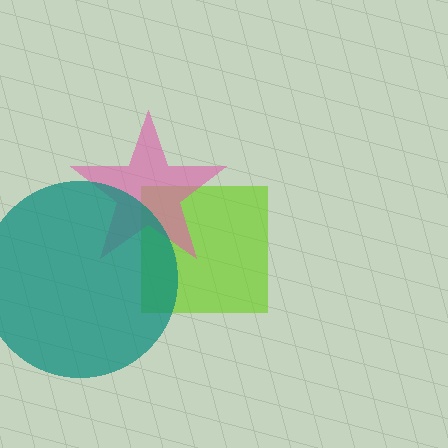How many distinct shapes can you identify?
There are 3 distinct shapes: a lime square, a pink star, a teal circle.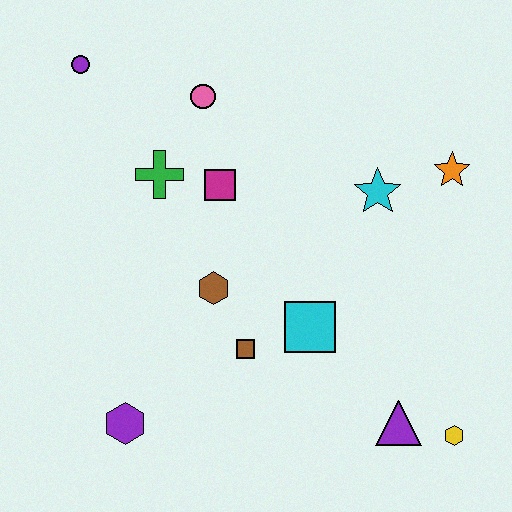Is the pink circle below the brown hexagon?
No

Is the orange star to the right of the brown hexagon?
Yes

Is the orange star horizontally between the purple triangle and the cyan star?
No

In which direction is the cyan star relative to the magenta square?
The cyan star is to the right of the magenta square.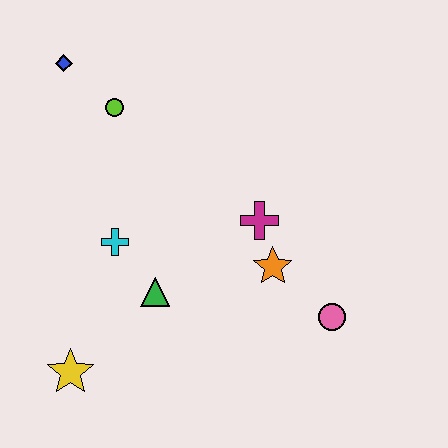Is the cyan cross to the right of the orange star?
No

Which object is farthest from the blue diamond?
The pink circle is farthest from the blue diamond.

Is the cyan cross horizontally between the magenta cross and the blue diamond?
Yes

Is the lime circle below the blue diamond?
Yes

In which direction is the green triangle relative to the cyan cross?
The green triangle is below the cyan cross.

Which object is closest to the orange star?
The magenta cross is closest to the orange star.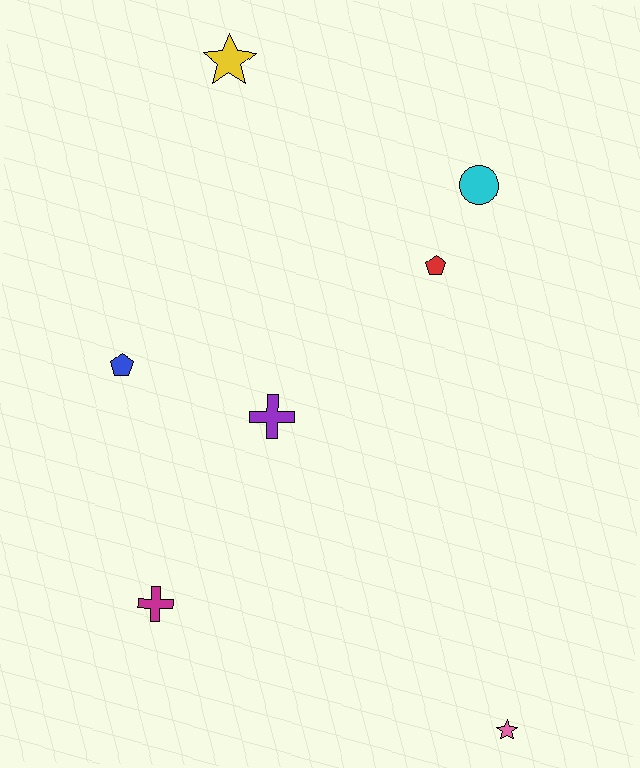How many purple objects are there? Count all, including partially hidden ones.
There is 1 purple object.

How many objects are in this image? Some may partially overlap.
There are 7 objects.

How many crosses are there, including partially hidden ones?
There are 2 crosses.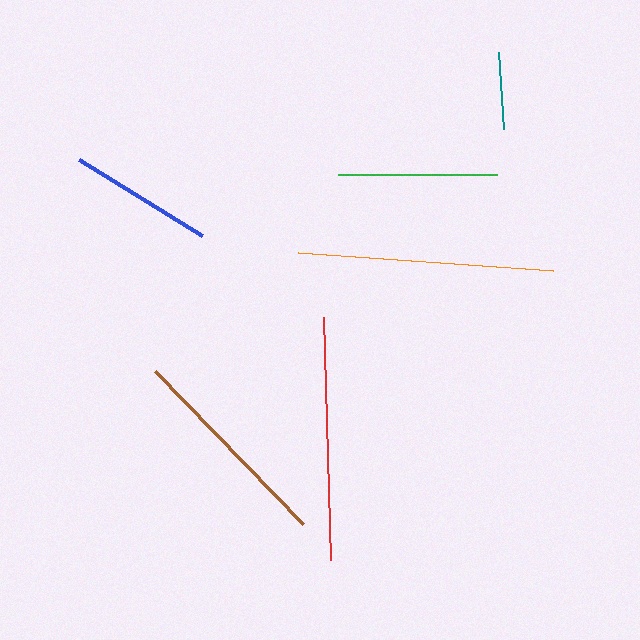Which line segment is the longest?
The orange line is the longest at approximately 256 pixels.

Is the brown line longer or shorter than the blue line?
The brown line is longer than the blue line.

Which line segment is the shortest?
The teal line is the shortest at approximately 77 pixels.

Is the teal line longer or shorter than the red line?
The red line is longer than the teal line.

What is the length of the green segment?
The green segment is approximately 158 pixels long.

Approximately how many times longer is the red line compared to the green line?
The red line is approximately 1.5 times the length of the green line.